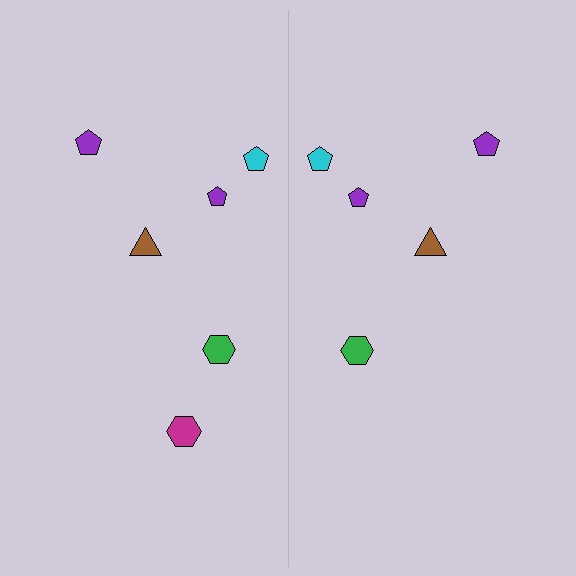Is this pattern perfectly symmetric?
No, the pattern is not perfectly symmetric. A magenta hexagon is missing from the right side.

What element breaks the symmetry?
A magenta hexagon is missing from the right side.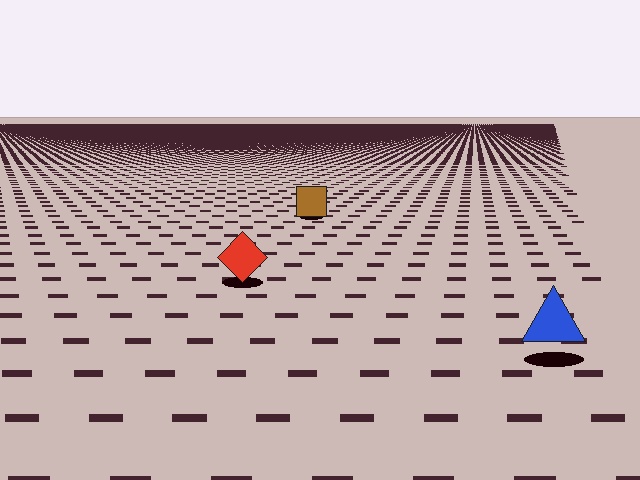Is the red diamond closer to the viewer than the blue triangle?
No. The blue triangle is closer — you can tell from the texture gradient: the ground texture is coarser near it.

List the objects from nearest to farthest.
From nearest to farthest: the blue triangle, the red diamond, the brown square.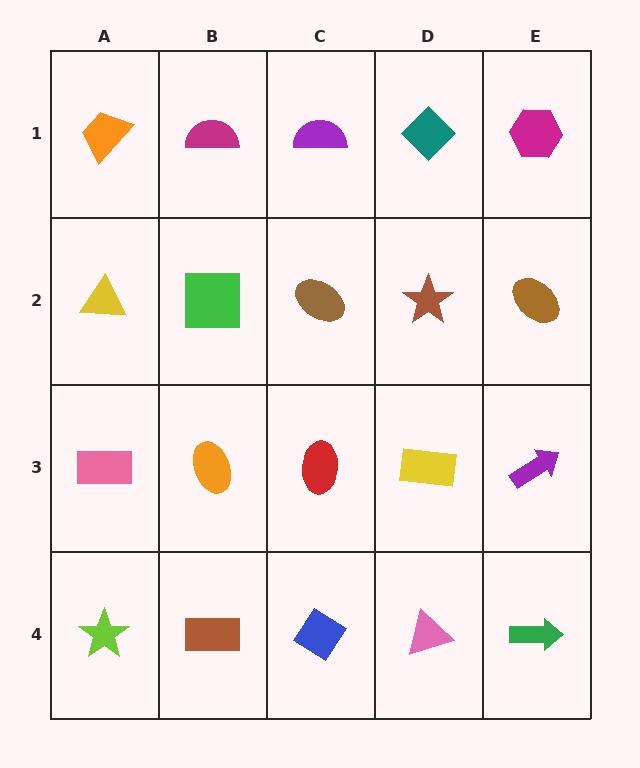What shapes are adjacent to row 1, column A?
A yellow triangle (row 2, column A), a magenta semicircle (row 1, column B).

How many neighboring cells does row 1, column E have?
2.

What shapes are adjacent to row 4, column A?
A pink rectangle (row 3, column A), a brown rectangle (row 4, column B).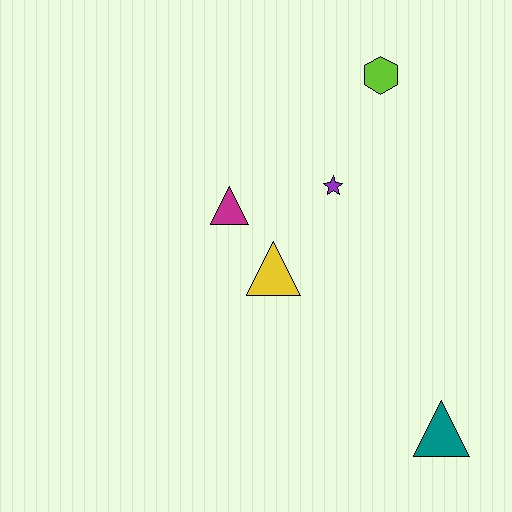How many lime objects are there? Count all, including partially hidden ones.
There is 1 lime object.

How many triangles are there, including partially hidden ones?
There are 3 triangles.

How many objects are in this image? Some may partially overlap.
There are 5 objects.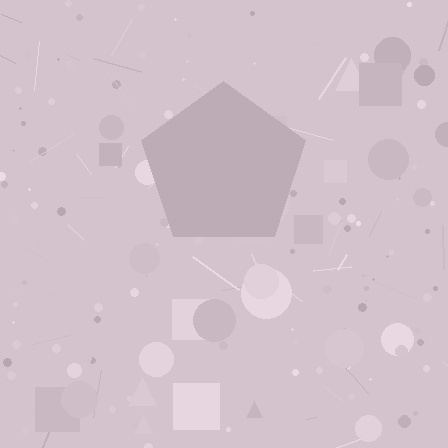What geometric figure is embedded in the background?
A pentagon is embedded in the background.